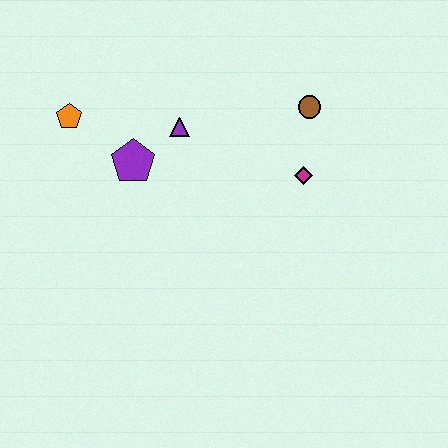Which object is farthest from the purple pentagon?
The brown circle is farthest from the purple pentagon.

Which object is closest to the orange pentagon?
The purple pentagon is closest to the orange pentagon.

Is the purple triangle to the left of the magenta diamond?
Yes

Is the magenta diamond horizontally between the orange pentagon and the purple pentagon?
No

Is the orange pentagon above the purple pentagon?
Yes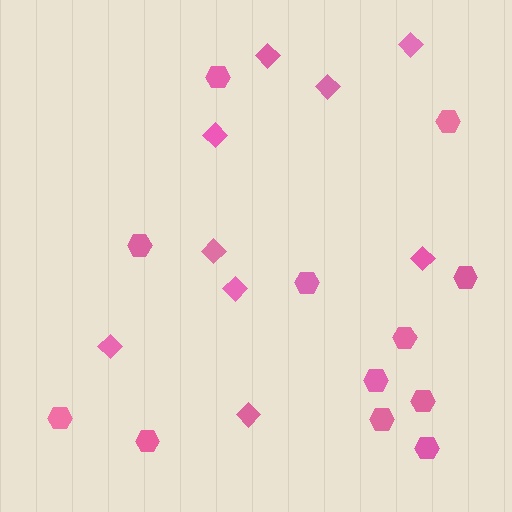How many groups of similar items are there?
There are 2 groups: one group of diamonds (9) and one group of hexagons (12).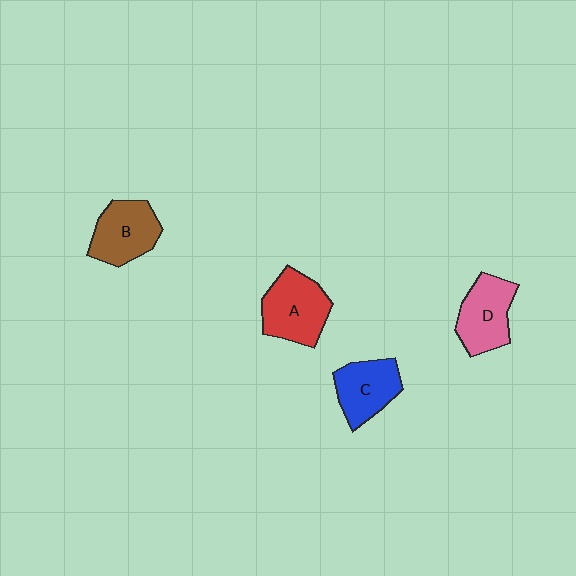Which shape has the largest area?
Shape A (red).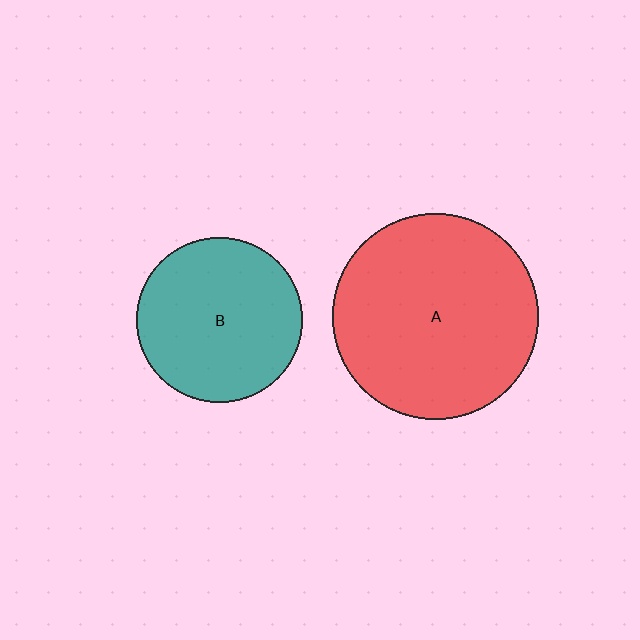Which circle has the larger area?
Circle A (red).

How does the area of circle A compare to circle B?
Approximately 1.6 times.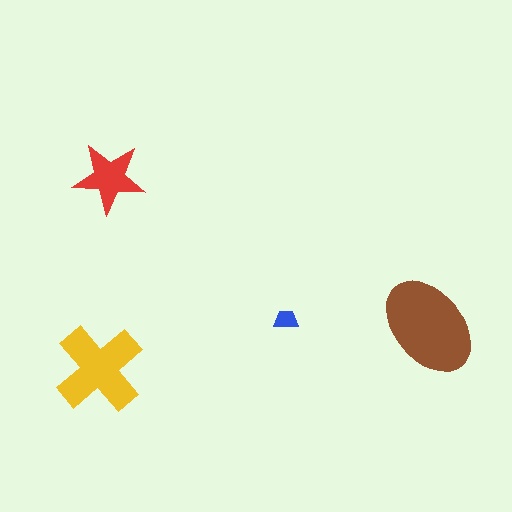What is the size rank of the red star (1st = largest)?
3rd.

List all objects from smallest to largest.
The blue trapezoid, the red star, the yellow cross, the brown ellipse.